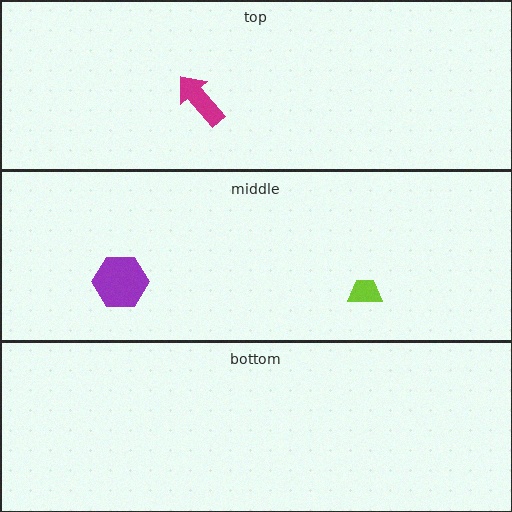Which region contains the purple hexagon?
The middle region.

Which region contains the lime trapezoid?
The middle region.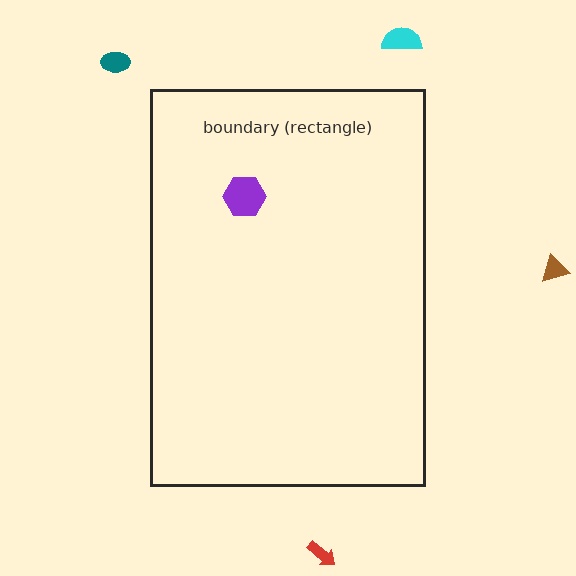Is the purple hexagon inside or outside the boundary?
Inside.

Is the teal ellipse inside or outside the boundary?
Outside.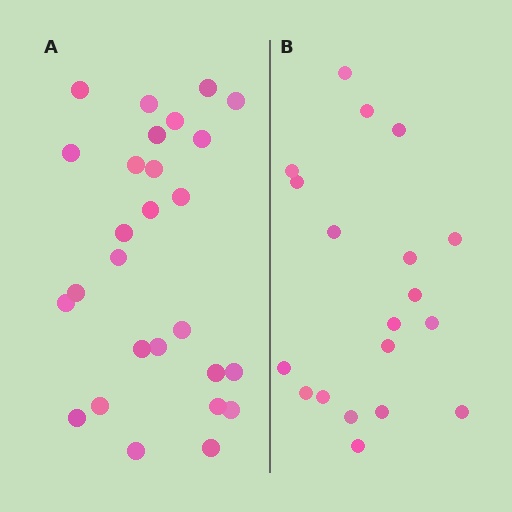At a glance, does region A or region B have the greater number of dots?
Region A (the left region) has more dots.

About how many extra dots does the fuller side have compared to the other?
Region A has roughly 8 or so more dots than region B.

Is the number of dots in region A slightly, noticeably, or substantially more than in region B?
Region A has noticeably more, but not dramatically so. The ratio is roughly 1.4 to 1.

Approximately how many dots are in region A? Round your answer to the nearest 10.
About 30 dots. (The exact count is 27, which rounds to 30.)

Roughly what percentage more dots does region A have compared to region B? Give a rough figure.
About 40% more.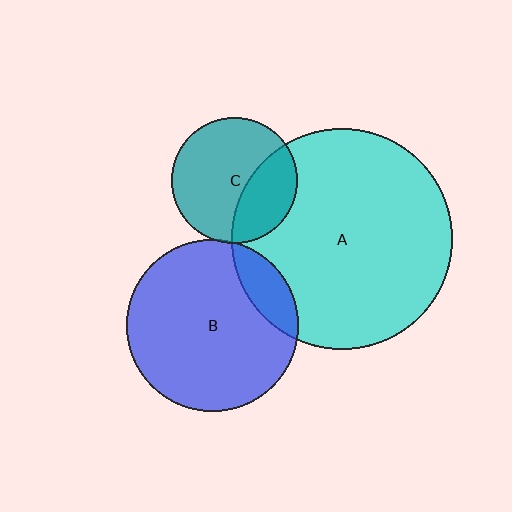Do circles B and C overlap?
Yes.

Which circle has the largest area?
Circle A (cyan).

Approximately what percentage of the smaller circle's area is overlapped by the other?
Approximately 5%.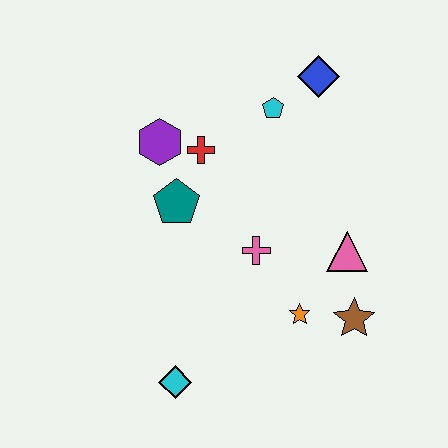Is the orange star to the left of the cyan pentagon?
No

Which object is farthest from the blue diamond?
The cyan diamond is farthest from the blue diamond.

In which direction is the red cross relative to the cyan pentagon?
The red cross is to the left of the cyan pentagon.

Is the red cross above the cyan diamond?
Yes